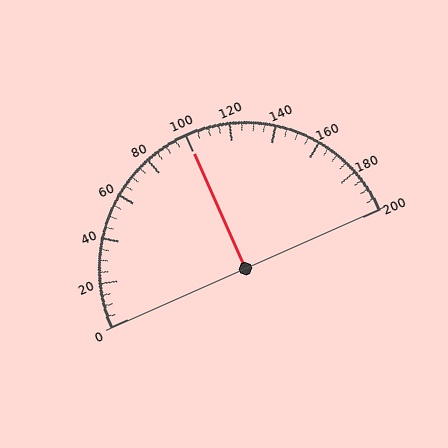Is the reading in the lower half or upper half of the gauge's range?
The reading is in the upper half of the range (0 to 200).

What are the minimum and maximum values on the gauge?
The gauge ranges from 0 to 200.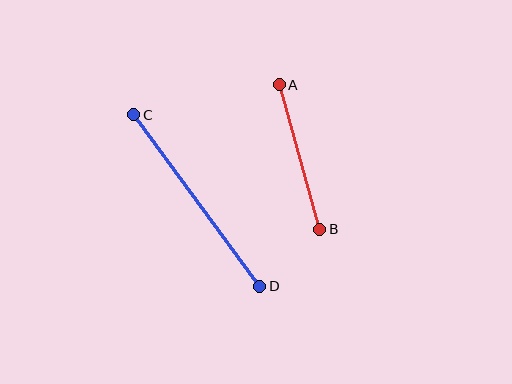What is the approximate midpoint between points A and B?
The midpoint is at approximately (299, 157) pixels.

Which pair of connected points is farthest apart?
Points C and D are farthest apart.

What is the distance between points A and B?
The distance is approximately 150 pixels.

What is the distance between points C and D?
The distance is approximately 213 pixels.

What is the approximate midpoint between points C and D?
The midpoint is at approximately (197, 200) pixels.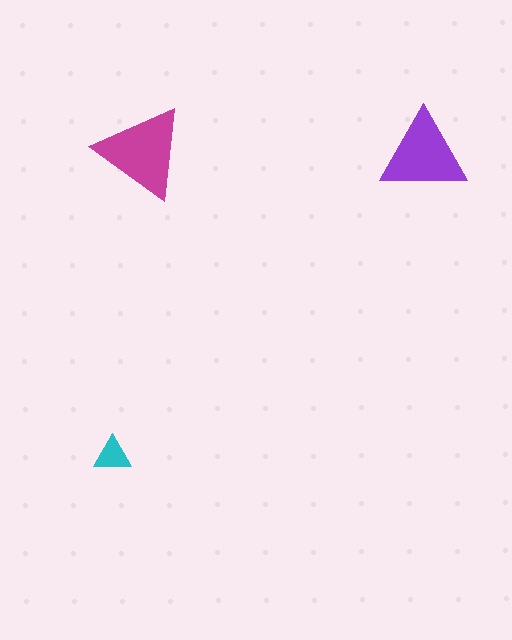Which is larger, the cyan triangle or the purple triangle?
The purple one.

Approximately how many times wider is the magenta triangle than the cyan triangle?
About 2.5 times wider.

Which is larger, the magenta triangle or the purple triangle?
The magenta one.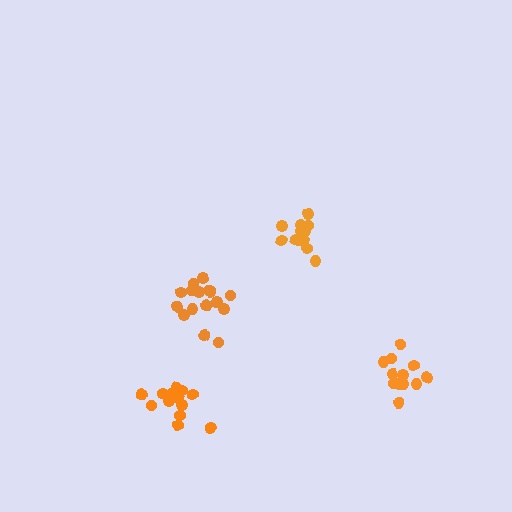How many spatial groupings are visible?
There are 4 spatial groupings.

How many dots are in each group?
Group 1: 12 dots, Group 2: 16 dots, Group 3: 12 dots, Group 4: 14 dots (54 total).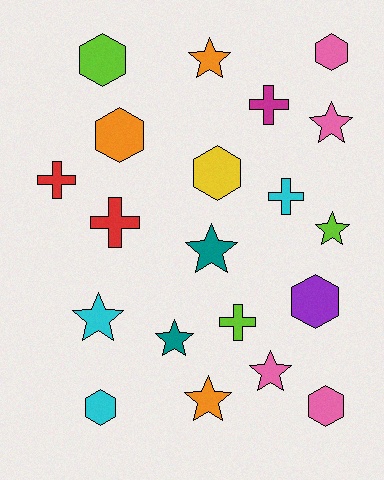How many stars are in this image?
There are 8 stars.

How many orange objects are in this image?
There are 3 orange objects.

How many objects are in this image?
There are 20 objects.